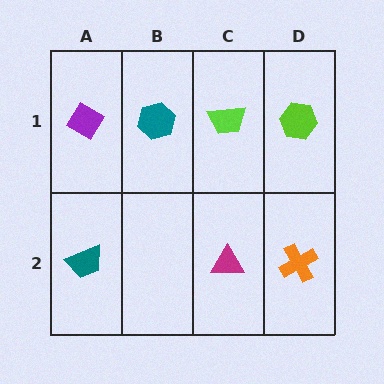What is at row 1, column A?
A purple diamond.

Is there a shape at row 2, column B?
No, that cell is empty.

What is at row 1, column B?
A teal hexagon.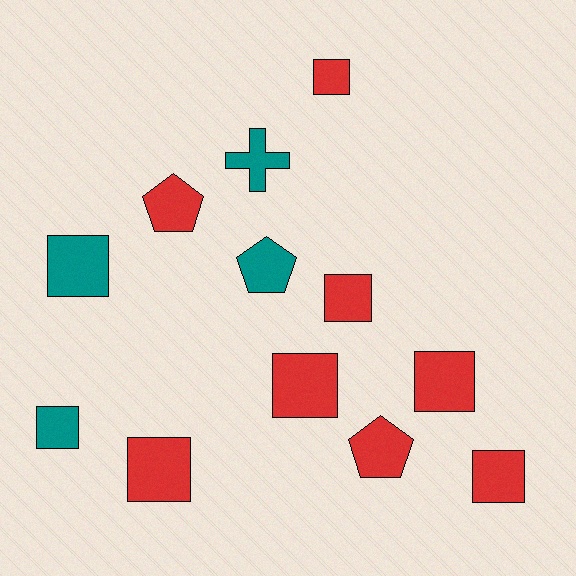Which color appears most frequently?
Red, with 8 objects.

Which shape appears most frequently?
Square, with 8 objects.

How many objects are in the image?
There are 12 objects.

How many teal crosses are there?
There is 1 teal cross.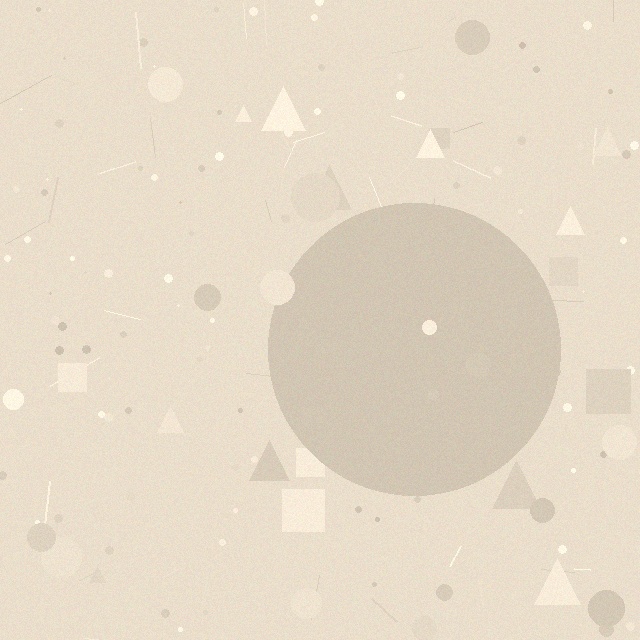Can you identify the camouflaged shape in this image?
The camouflaged shape is a circle.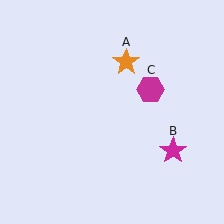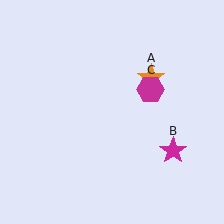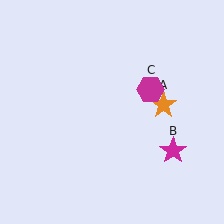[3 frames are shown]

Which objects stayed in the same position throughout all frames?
Magenta star (object B) and magenta hexagon (object C) remained stationary.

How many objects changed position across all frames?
1 object changed position: orange star (object A).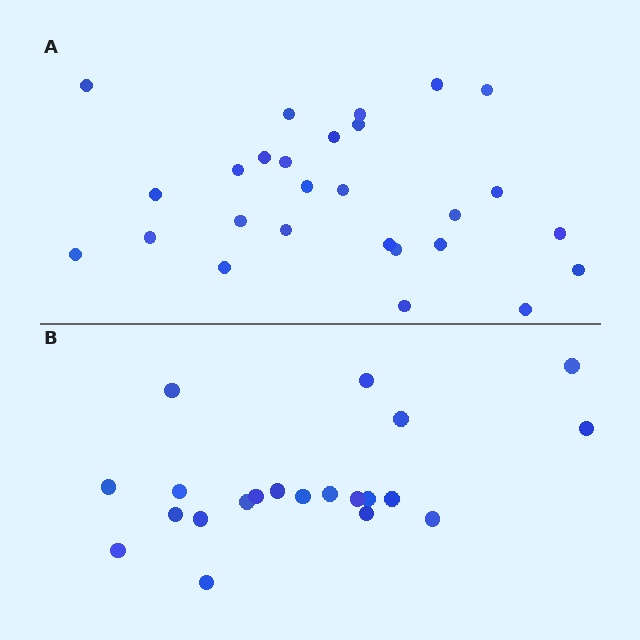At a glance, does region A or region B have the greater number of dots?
Region A (the top region) has more dots.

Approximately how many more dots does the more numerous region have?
Region A has about 6 more dots than region B.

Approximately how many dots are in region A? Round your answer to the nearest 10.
About 30 dots. (The exact count is 27, which rounds to 30.)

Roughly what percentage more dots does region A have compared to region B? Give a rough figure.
About 30% more.